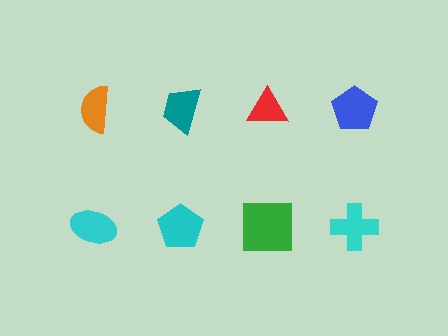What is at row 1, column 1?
An orange semicircle.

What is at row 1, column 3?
A red triangle.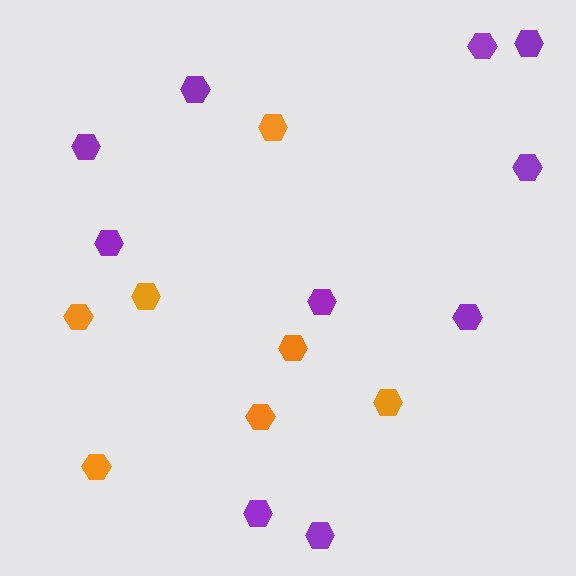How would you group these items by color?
There are 2 groups: one group of orange hexagons (7) and one group of purple hexagons (10).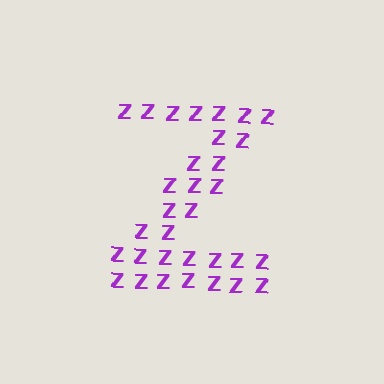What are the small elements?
The small elements are letter Z's.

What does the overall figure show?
The overall figure shows the letter Z.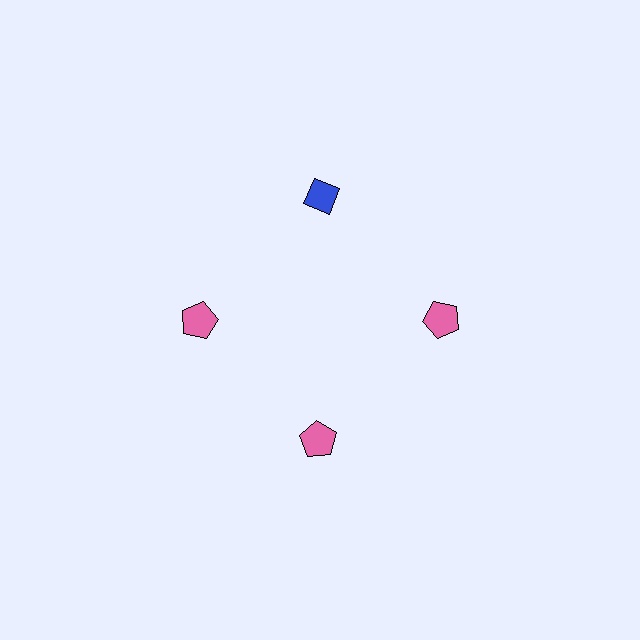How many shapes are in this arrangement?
There are 4 shapes arranged in a ring pattern.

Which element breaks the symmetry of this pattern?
The blue diamond at roughly the 12 o'clock position breaks the symmetry. All other shapes are pink pentagons.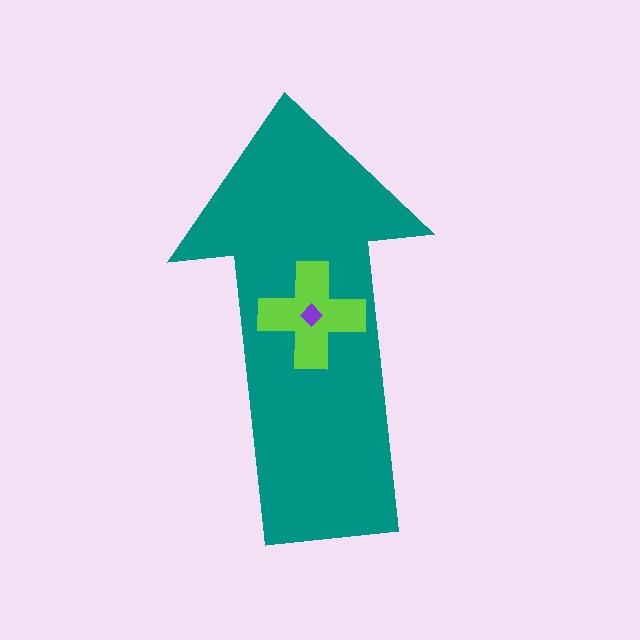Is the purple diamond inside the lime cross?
Yes.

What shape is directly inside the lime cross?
The purple diamond.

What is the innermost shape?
The purple diamond.